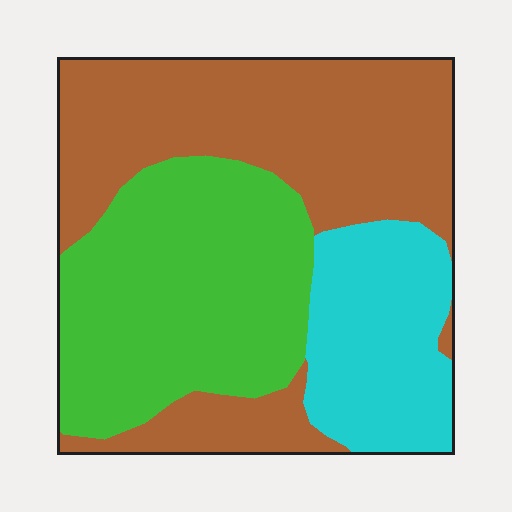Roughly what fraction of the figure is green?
Green takes up about three eighths (3/8) of the figure.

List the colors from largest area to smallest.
From largest to smallest: brown, green, cyan.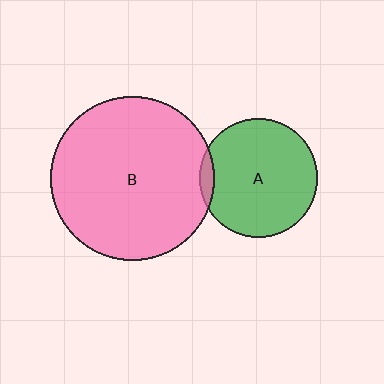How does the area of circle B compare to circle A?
Approximately 1.9 times.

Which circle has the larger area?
Circle B (pink).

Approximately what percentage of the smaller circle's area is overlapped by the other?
Approximately 5%.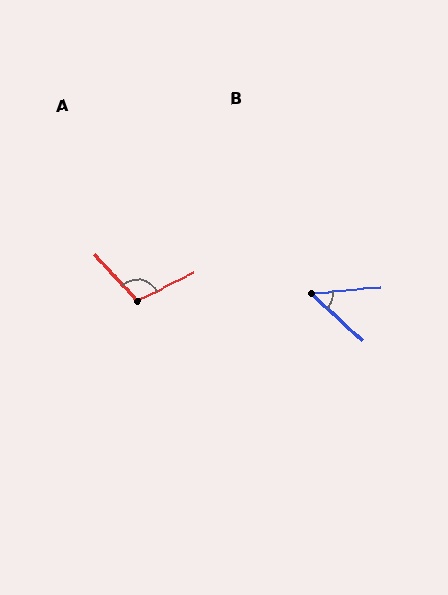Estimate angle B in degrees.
Approximately 48 degrees.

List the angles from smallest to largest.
B (48°), A (106°).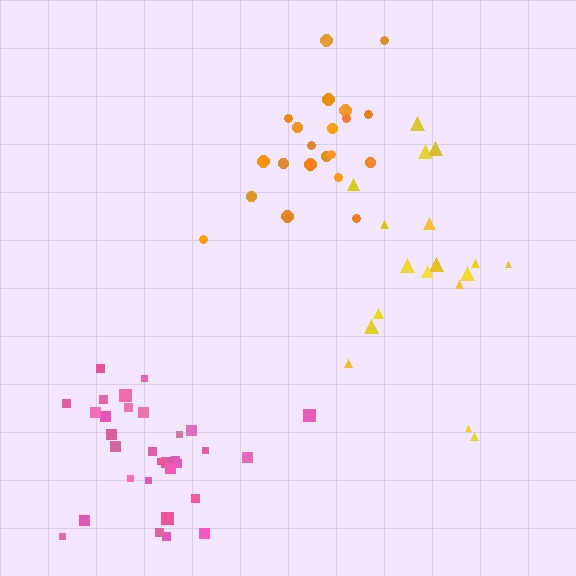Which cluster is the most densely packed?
Orange.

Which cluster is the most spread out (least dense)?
Yellow.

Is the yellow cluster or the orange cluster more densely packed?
Orange.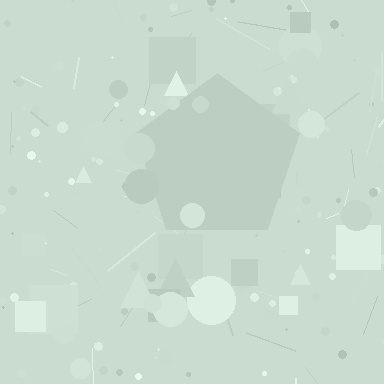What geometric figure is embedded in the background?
A pentagon is embedded in the background.